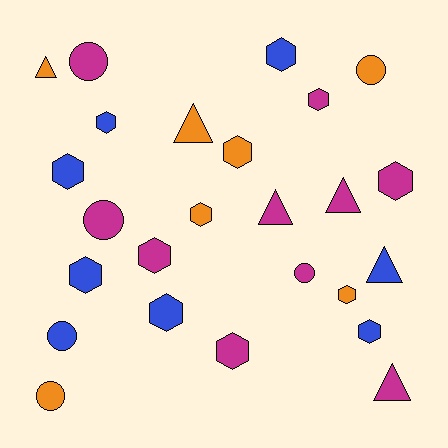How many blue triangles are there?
There is 1 blue triangle.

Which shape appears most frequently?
Hexagon, with 13 objects.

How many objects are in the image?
There are 25 objects.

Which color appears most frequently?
Magenta, with 10 objects.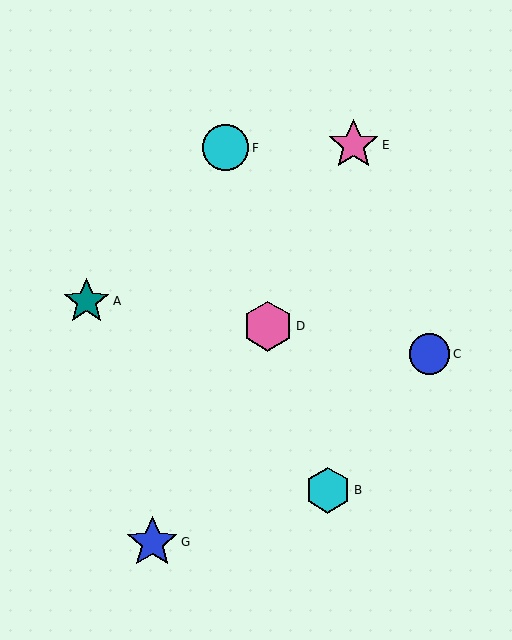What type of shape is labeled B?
Shape B is a cyan hexagon.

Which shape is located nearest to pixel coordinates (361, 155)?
The pink star (labeled E) at (354, 145) is nearest to that location.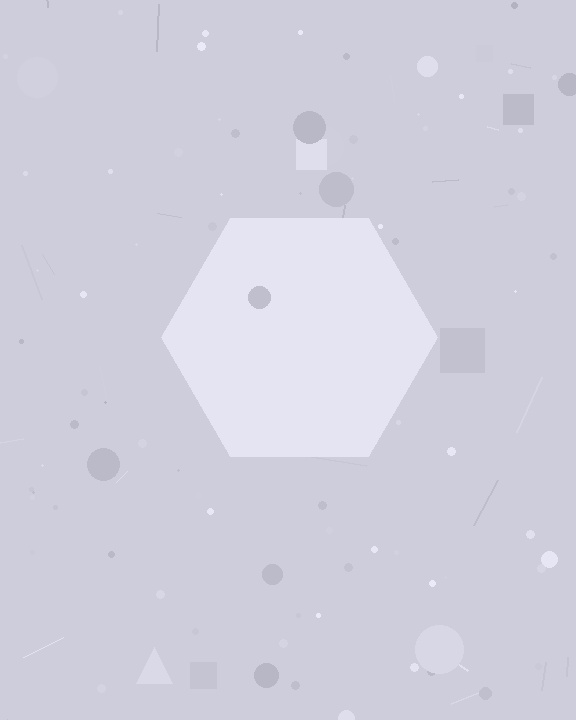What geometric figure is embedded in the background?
A hexagon is embedded in the background.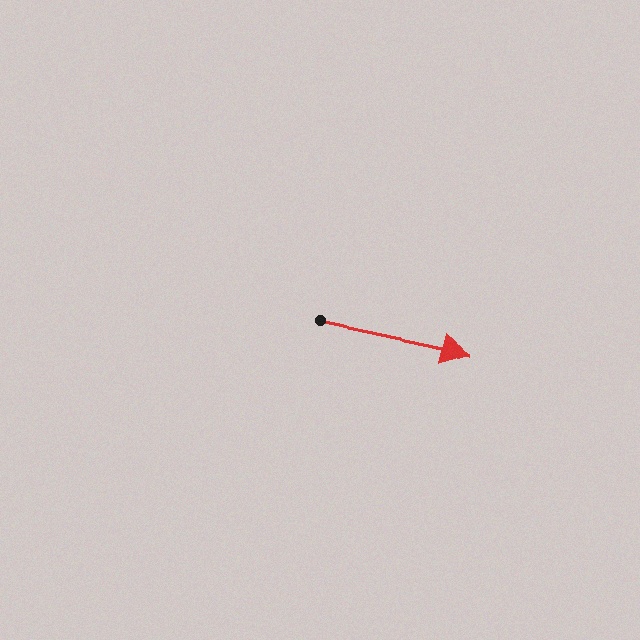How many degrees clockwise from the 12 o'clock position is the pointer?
Approximately 102 degrees.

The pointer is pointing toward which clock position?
Roughly 3 o'clock.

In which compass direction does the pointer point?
East.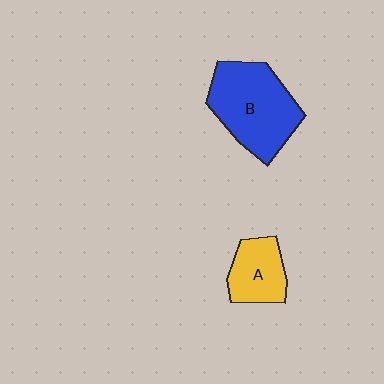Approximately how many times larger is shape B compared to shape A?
Approximately 1.9 times.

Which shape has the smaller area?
Shape A (yellow).